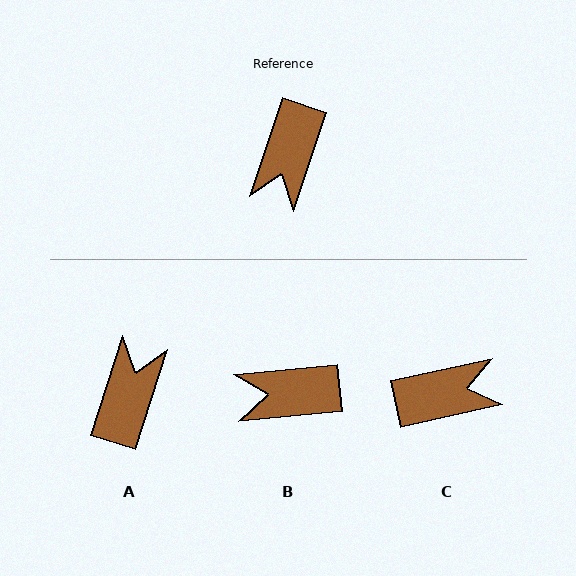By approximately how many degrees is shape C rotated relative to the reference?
Approximately 121 degrees counter-clockwise.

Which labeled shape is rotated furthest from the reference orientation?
A, about 179 degrees away.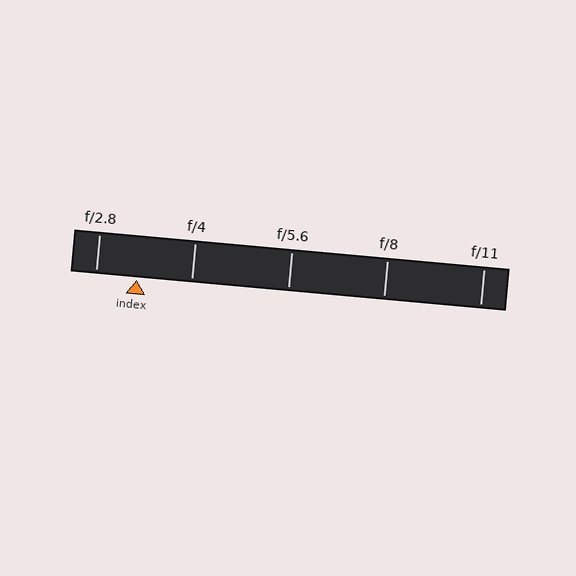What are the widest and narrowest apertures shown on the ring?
The widest aperture shown is f/2.8 and the narrowest is f/11.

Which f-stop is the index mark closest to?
The index mark is closest to f/2.8.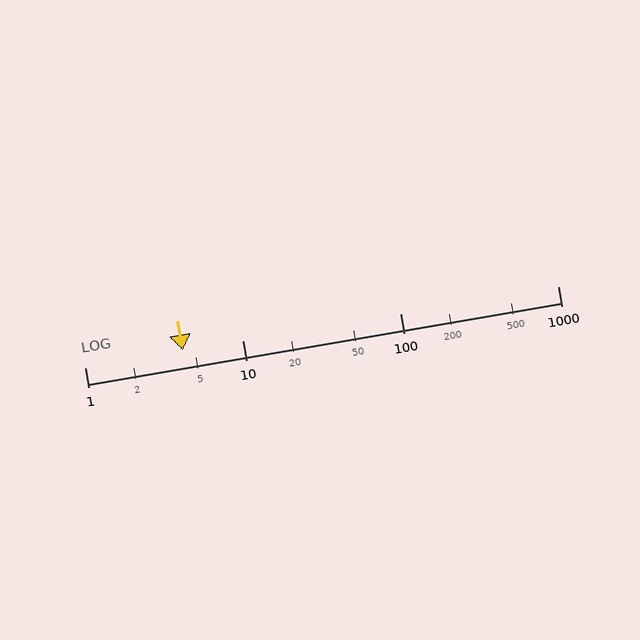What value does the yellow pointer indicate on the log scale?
The pointer indicates approximately 4.2.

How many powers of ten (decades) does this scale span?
The scale spans 3 decades, from 1 to 1000.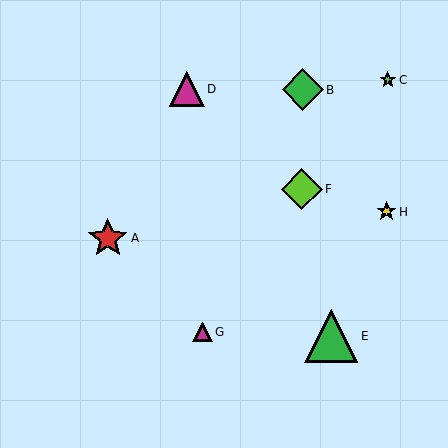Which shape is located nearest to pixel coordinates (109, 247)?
The red star (labeled A) at (108, 238) is nearest to that location.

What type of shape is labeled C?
Shape C is a lime star.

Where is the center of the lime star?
The center of the lime star is at (388, 80).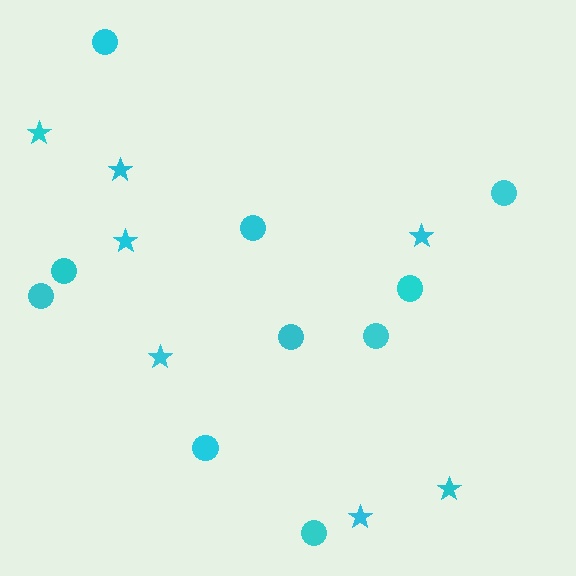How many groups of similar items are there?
There are 2 groups: one group of stars (7) and one group of circles (10).